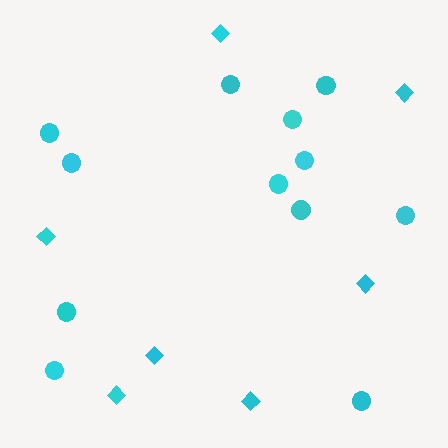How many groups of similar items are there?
There are 2 groups: one group of circles (12) and one group of diamonds (7).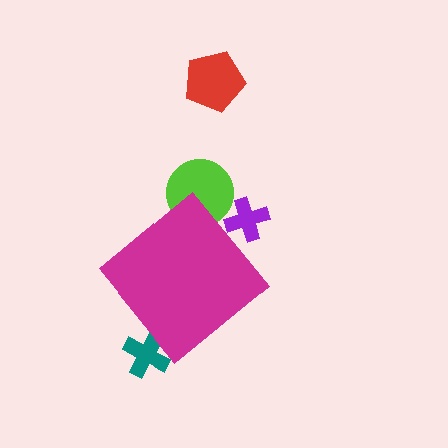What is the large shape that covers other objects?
A magenta diamond.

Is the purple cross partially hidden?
Yes, the purple cross is partially hidden behind the magenta diamond.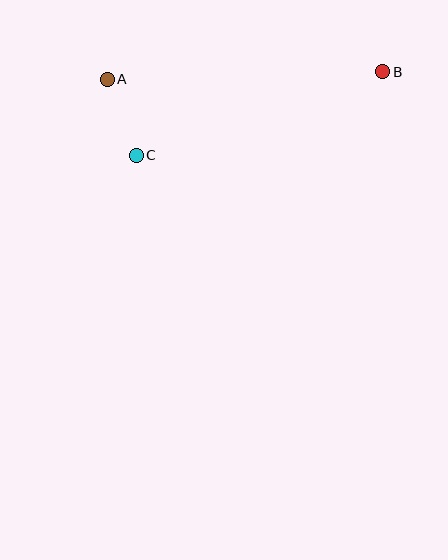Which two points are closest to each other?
Points A and C are closest to each other.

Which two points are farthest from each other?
Points A and B are farthest from each other.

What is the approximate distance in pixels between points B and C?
The distance between B and C is approximately 260 pixels.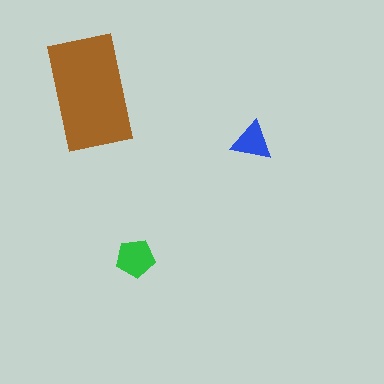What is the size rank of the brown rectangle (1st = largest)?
1st.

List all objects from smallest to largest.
The blue triangle, the green pentagon, the brown rectangle.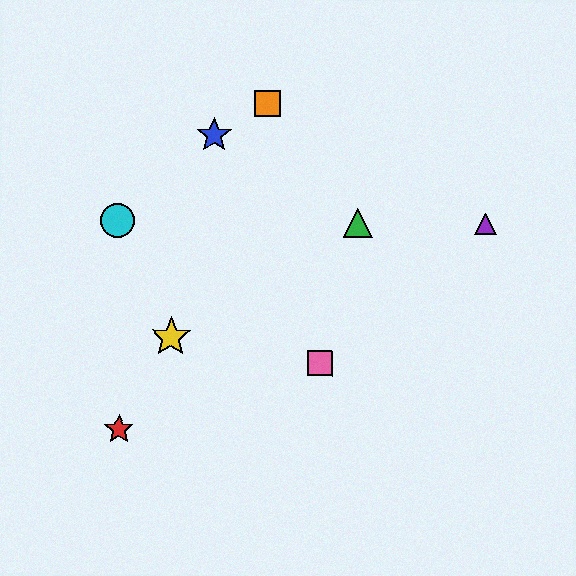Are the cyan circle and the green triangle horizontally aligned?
Yes, both are at y≈220.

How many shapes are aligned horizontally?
3 shapes (the green triangle, the purple triangle, the cyan circle) are aligned horizontally.